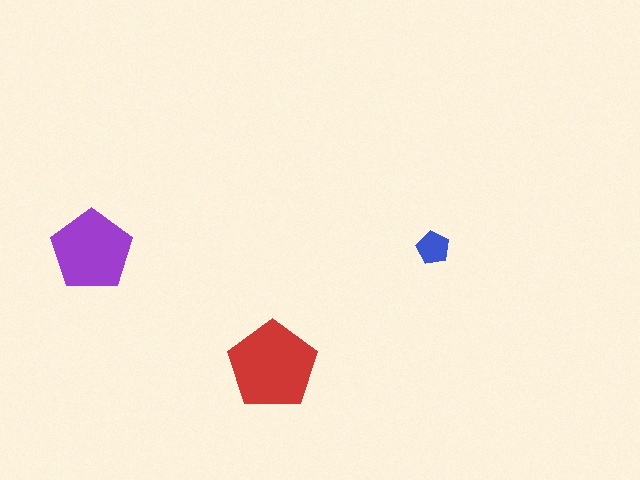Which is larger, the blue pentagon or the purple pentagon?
The purple one.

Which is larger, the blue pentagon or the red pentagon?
The red one.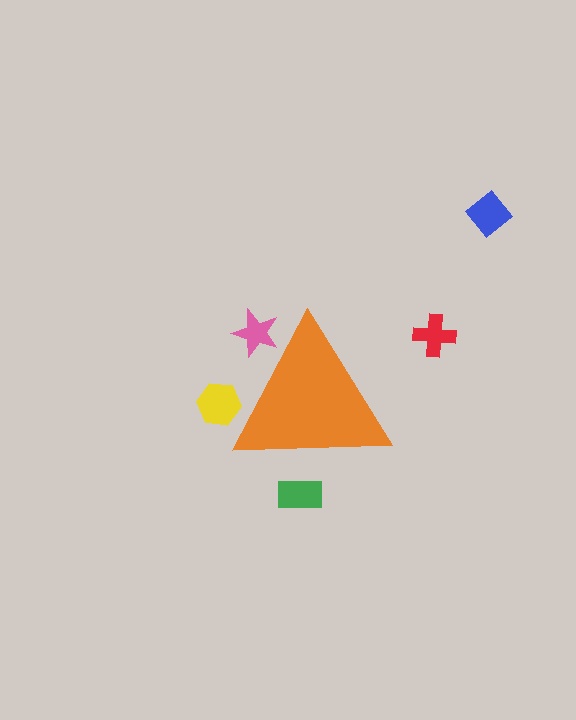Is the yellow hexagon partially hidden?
Yes, the yellow hexagon is partially hidden behind the orange triangle.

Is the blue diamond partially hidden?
No, the blue diamond is fully visible.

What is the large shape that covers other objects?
An orange triangle.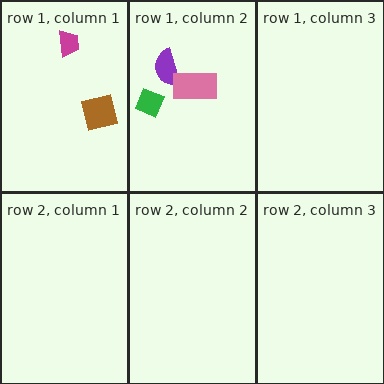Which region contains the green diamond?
The row 1, column 2 region.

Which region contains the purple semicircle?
The row 1, column 2 region.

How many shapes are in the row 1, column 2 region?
3.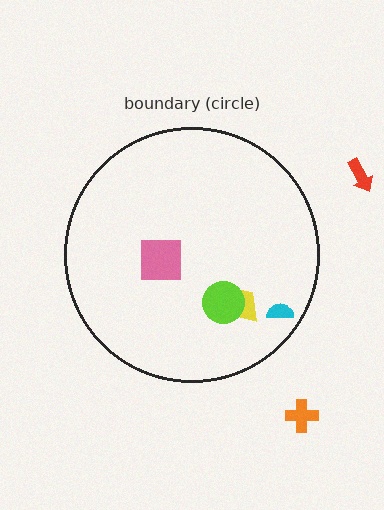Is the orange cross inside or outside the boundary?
Outside.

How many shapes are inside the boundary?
4 inside, 2 outside.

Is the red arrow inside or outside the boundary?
Outside.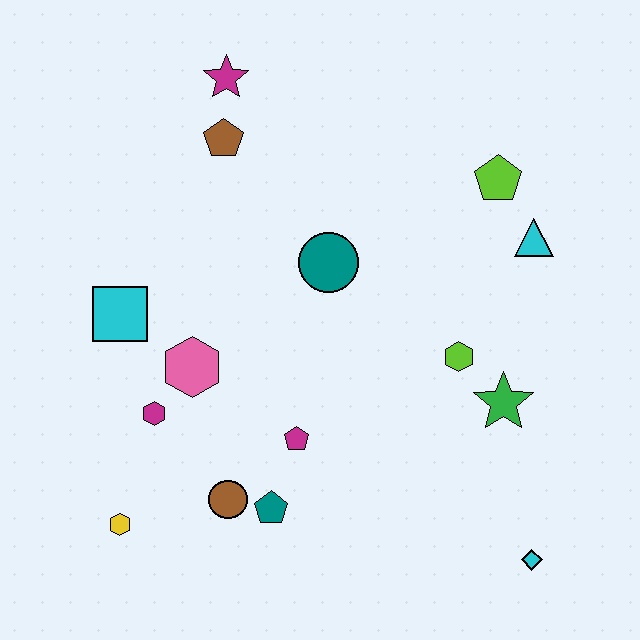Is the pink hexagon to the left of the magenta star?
Yes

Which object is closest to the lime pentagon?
The cyan triangle is closest to the lime pentagon.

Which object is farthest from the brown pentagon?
The cyan diamond is farthest from the brown pentagon.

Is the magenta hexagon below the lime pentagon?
Yes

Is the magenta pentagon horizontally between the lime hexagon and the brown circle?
Yes